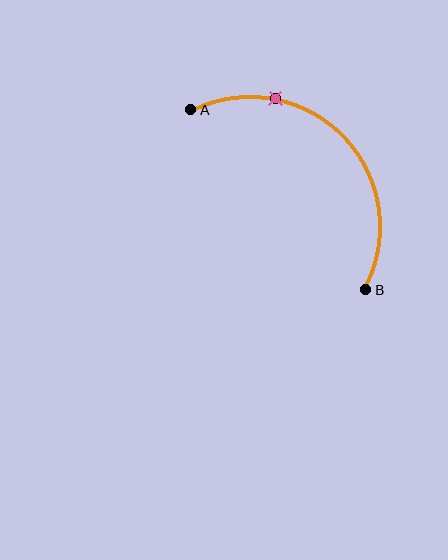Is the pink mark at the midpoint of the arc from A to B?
No. The pink mark lies on the arc but is closer to endpoint A. The arc midpoint would be at the point on the curve equidistant along the arc from both A and B.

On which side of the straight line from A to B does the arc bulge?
The arc bulges above and to the right of the straight line connecting A and B.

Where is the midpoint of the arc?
The arc midpoint is the point on the curve farthest from the straight line joining A and B. It sits above and to the right of that line.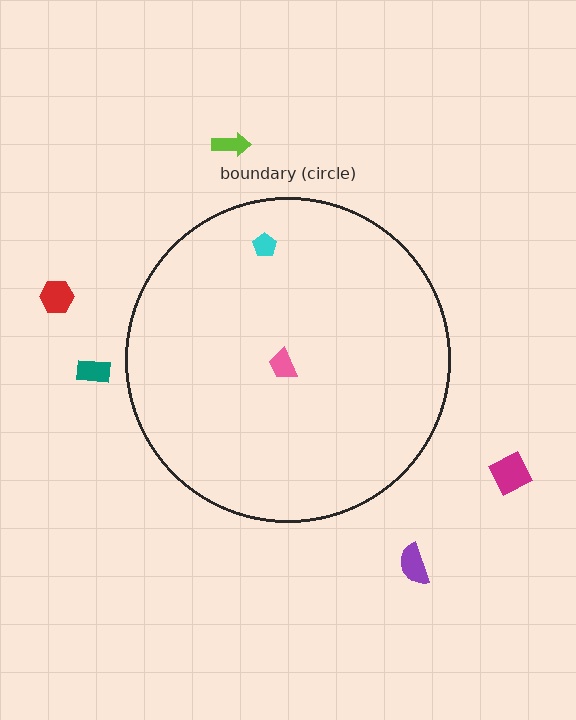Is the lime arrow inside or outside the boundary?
Outside.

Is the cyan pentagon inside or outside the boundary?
Inside.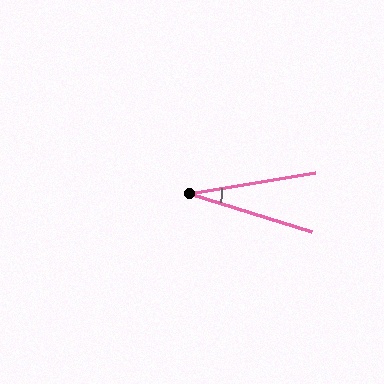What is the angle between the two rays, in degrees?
Approximately 27 degrees.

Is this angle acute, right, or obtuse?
It is acute.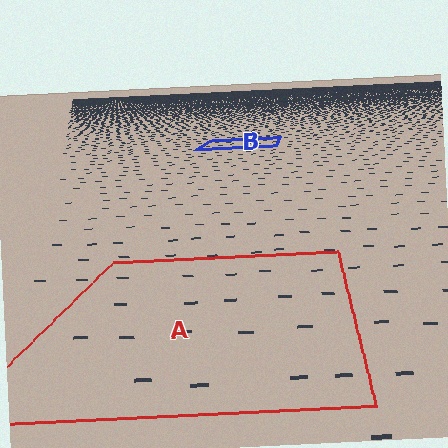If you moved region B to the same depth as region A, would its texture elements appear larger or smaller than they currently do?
They would appear larger. At a closer depth, the same texture elements are projected at a bigger on-screen size.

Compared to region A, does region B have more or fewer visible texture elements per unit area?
Region B has more texture elements per unit area — they are packed more densely because it is farther away.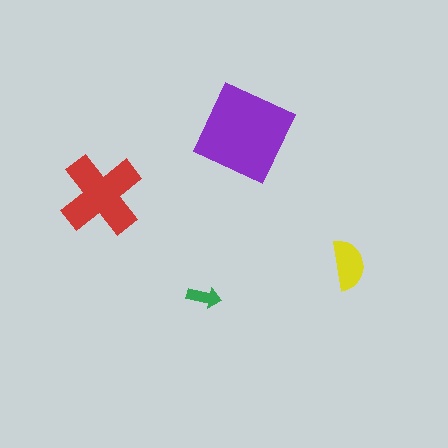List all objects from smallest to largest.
The green arrow, the yellow semicircle, the red cross, the purple diamond.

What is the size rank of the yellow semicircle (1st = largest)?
3rd.